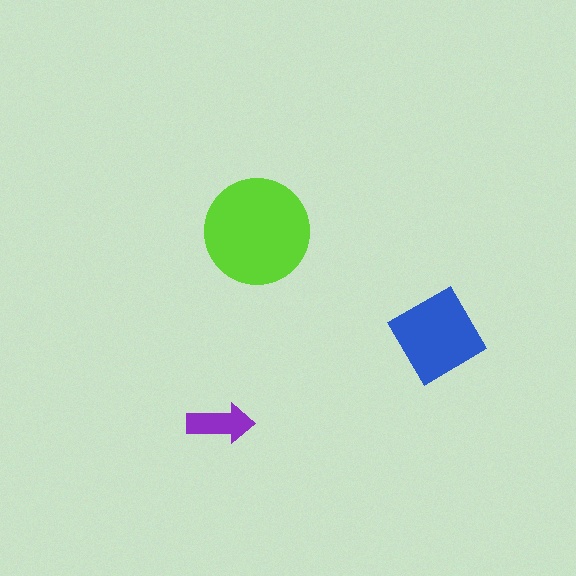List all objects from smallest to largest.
The purple arrow, the blue diamond, the lime circle.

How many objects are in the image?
There are 3 objects in the image.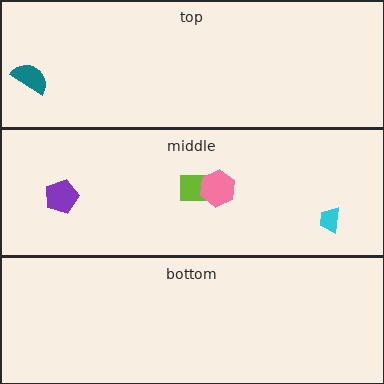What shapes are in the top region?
The teal semicircle.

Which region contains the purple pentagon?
The middle region.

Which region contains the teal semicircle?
The top region.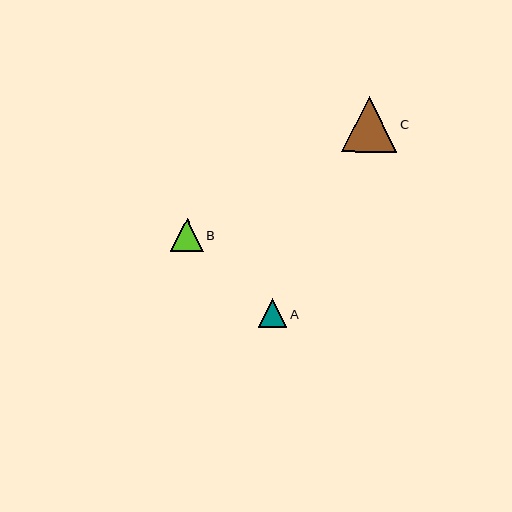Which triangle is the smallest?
Triangle A is the smallest with a size of approximately 28 pixels.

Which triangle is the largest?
Triangle C is the largest with a size of approximately 56 pixels.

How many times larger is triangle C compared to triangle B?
Triangle C is approximately 1.7 times the size of triangle B.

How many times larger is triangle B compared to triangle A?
Triangle B is approximately 1.2 times the size of triangle A.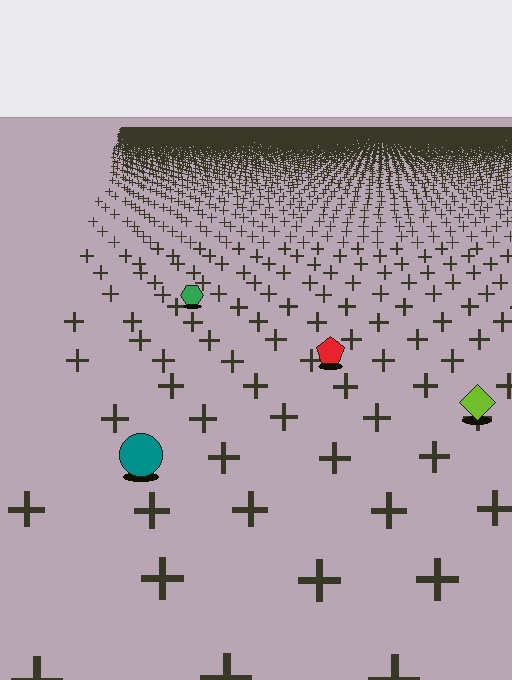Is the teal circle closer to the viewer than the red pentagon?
Yes. The teal circle is closer — you can tell from the texture gradient: the ground texture is coarser near it.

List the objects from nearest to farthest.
From nearest to farthest: the teal circle, the lime diamond, the red pentagon, the green hexagon.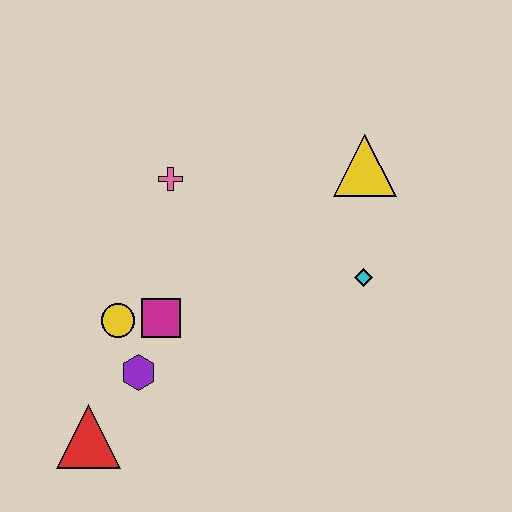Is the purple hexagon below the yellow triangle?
Yes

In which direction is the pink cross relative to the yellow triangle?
The pink cross is to the left of the yellow triangle.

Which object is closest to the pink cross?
The magenta square is closest to the pink cross.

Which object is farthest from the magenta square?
The yellow triangle is farthest from the magenta square.